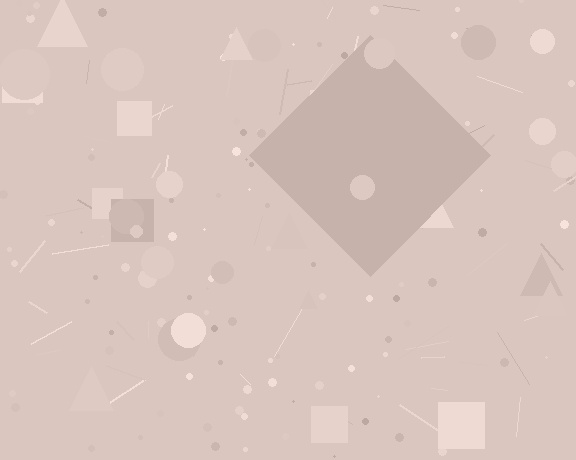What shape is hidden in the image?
A diamond is hidden in the image.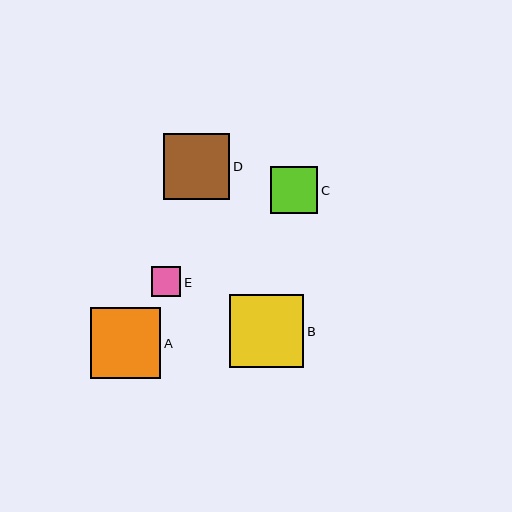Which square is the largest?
Square B is the largest with a size of approximately 74 pixels.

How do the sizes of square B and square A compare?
Square B and square A are approximately the same size.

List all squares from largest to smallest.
From largest to smallest: B, A, D, C, E.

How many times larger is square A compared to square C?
Square A is approximately 1.5 times the size of square C.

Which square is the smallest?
Square E is the smallest with a size of approximately 30 pixels.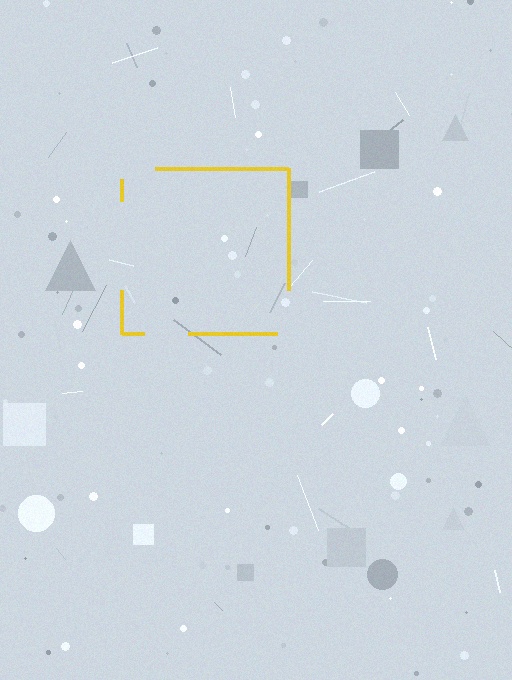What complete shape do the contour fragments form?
The contour fragments form a square.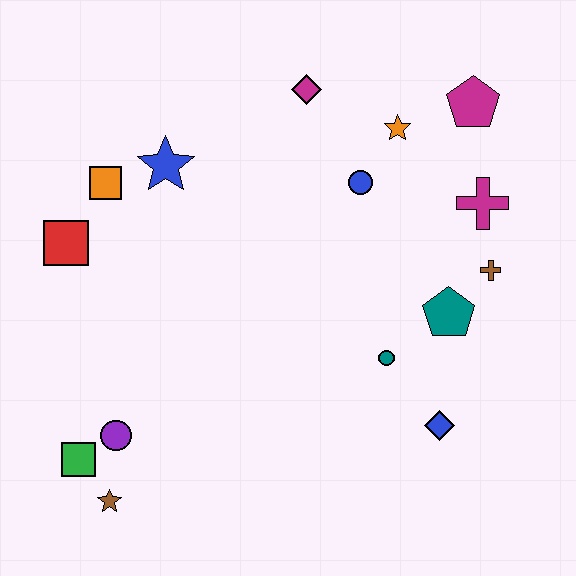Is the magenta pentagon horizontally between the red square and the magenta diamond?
No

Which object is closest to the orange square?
The blue star is closest to the orange square.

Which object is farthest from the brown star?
The magenta pentagon is farthest from the brown star.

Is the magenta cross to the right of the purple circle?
Yes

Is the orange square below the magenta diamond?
Yes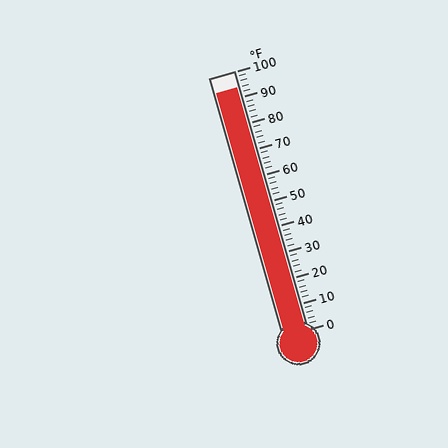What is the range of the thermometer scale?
The thermometer scale ranges from 0°F to 100°F.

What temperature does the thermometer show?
The thermometer shows approximately 94°F.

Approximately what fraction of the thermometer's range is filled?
The thermometer is filled to approximately 95% of its range.